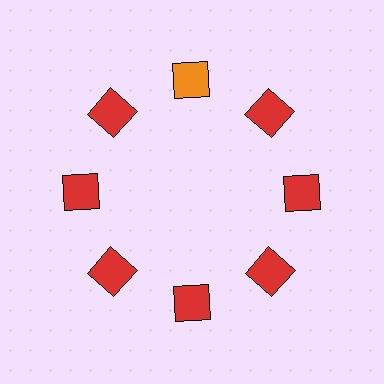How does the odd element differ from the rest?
It has a different color: orange instead of red.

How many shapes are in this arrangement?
There are 8 shapes arranged in a ring pattern.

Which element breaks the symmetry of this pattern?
The orange square at roughly the 12 o'clock position breaks the symmetry. All other shapes are red squares.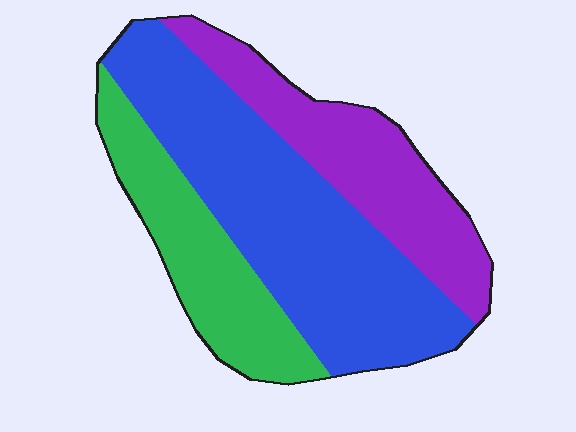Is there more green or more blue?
Blue.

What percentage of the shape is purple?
Purple covers about 25% of the shape.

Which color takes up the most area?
Blue, at roughly 50%.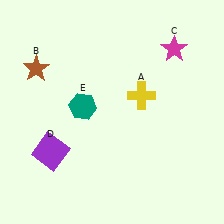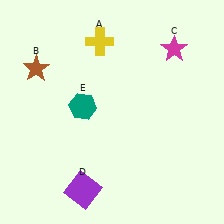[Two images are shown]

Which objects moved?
The objects that moved are: the yellow cross (A), the purple square (D).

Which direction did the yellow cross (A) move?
The yellow cross (A) moved up.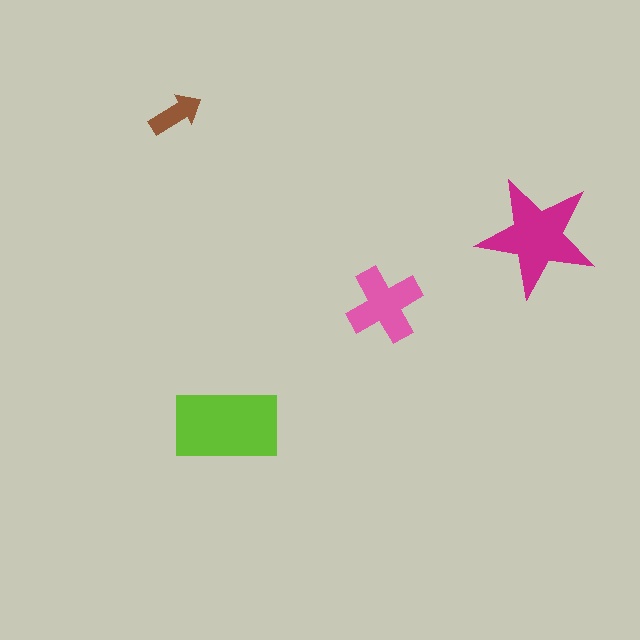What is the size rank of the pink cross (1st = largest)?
3rd.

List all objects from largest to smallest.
The lime rectangle, the magenta star, the pink cross, the brown arrow.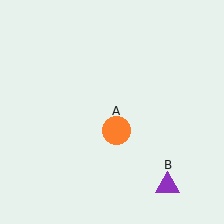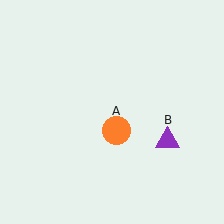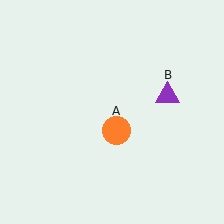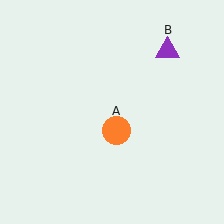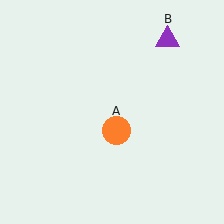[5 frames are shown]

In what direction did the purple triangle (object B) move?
The purple triangle (object B) moved up.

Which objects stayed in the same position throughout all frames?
Orange circle (object A) remained stationary.